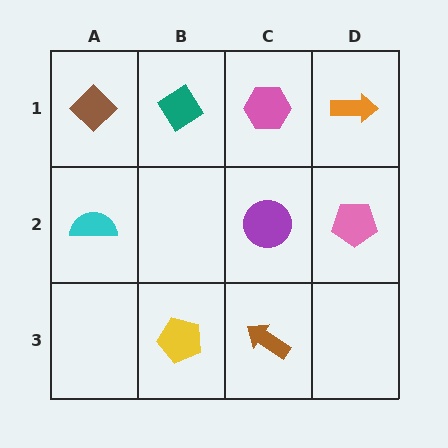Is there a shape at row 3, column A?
No, that cell is empty.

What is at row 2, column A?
A cyan semicircle.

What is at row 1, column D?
An orange arrow.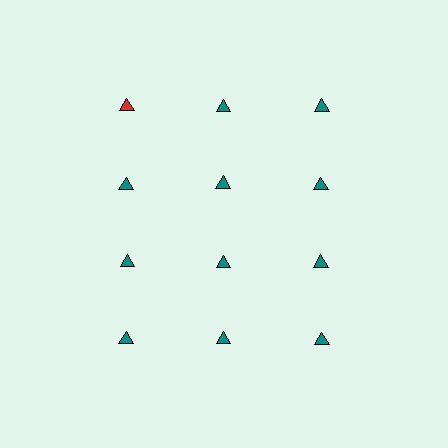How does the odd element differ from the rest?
It has a different color: red instead of teal.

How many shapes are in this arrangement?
There are 12 shapes arranged in a grid pattern.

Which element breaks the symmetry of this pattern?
The red triangle in the top row, leftmost column breaks the symmetry. All other shapes are teal triangles.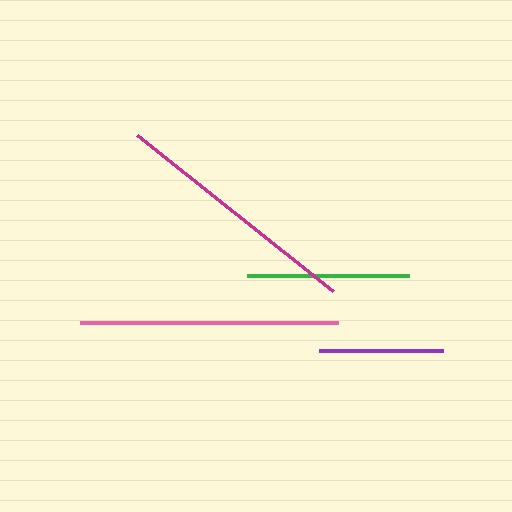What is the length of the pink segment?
The pink segment is approximately 258 pixels long.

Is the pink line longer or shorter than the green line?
The pink line is longer than the green line.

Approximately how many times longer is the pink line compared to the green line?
The pink line is approximately 1.6 times the length of the green line.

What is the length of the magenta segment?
The magenta segment is approximately 250 pixels long.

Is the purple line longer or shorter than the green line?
The green line is longer than the purple line.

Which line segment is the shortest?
The purple line is the shortest at approximately 124 pixels.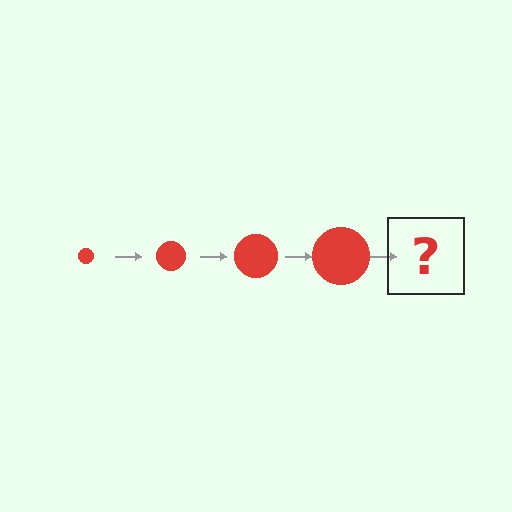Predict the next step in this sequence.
The next step is a red circle, larger than the previous one.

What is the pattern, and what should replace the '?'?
The pattern is that the circle gets progressively larger each step. The '?' should be a red circle, larger than the previous one.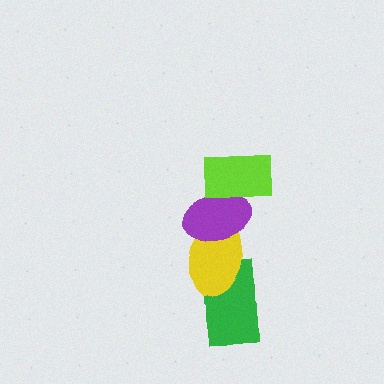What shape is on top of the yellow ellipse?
The purple ellipse is on top of the yellow ellipse.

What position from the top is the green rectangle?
The green rectangle is 4th from the top.